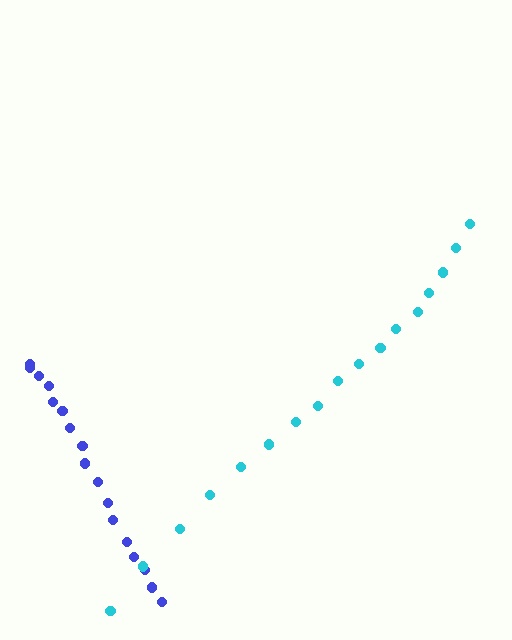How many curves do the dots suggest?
There are 2 distinct paths.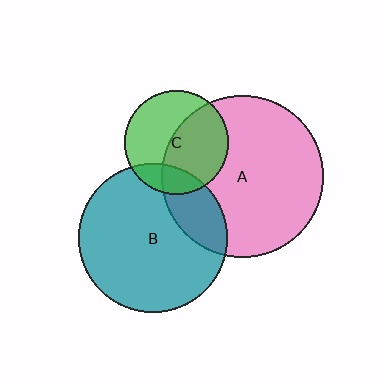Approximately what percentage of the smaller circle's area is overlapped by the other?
Approximately 20%.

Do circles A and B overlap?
Yes.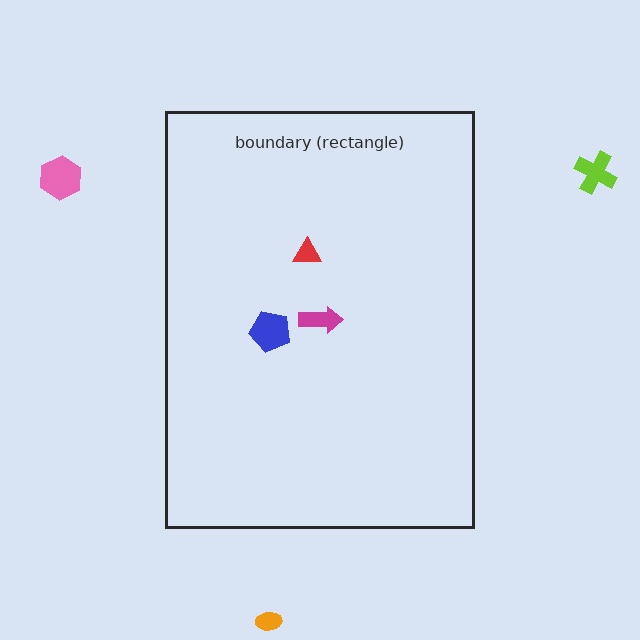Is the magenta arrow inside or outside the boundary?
Inside.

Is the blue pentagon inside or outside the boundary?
Inside.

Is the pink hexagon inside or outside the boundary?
Outside.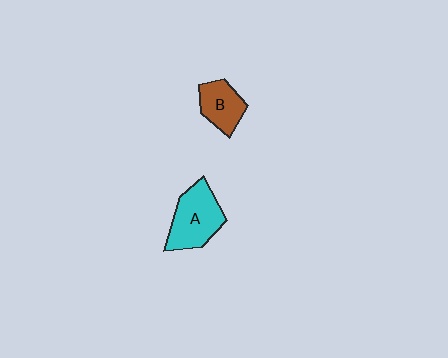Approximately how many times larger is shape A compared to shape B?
Approximately 1.5 times.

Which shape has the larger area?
Shape A (cyan).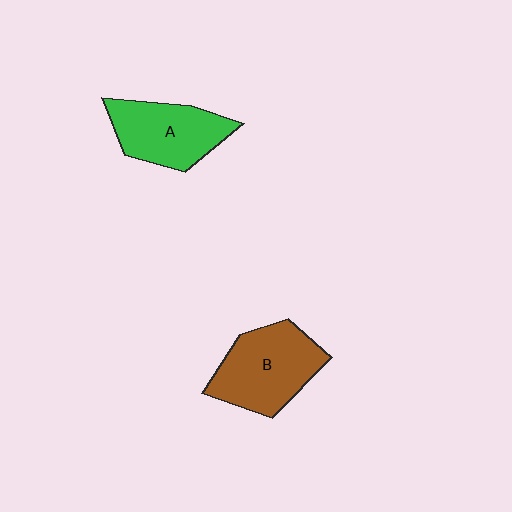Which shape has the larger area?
Shape B (brown).